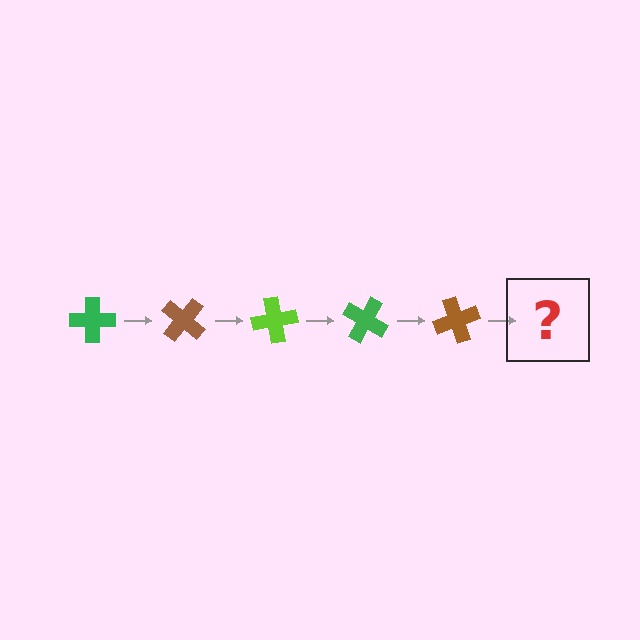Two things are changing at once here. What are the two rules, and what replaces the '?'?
The two rules are that it rotates 40 degrees each step and the color cycles through green, brown, and lime. The '?' should be a lime cross, rotated 200 degrees from the start.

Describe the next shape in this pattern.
It should be a lime cross, rotated 200 degrees from the start.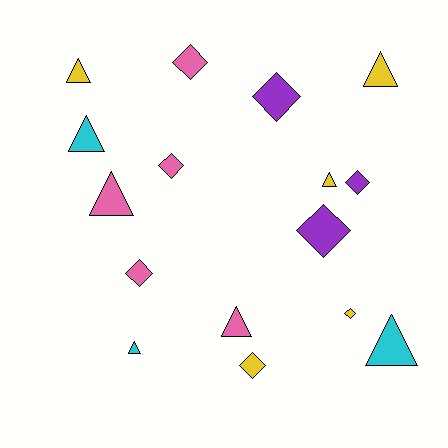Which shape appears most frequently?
Triangle, with 8 objects.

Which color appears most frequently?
Pink, with 5 objects.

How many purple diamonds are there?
There are 3 purple diamonds.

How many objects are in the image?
There are 16 objects.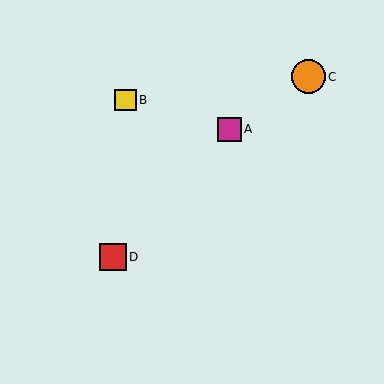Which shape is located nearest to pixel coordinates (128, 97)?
The yellow square (labeled B) at (125, 100) is nearest to that location.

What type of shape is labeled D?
Shape D is a red square.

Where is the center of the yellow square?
The center of the yellow square is at (125, 100).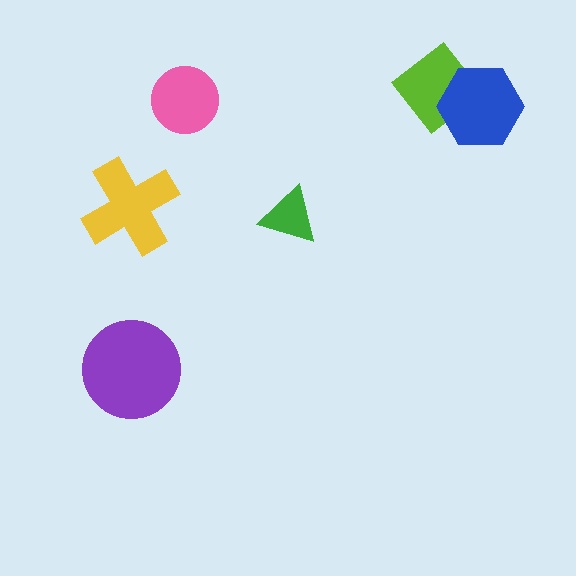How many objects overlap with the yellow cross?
0 objects overlap with the yellow cross.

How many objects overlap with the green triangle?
0 objects overlap with the green triangle.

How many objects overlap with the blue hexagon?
1 object overlaps with the blue hexagon.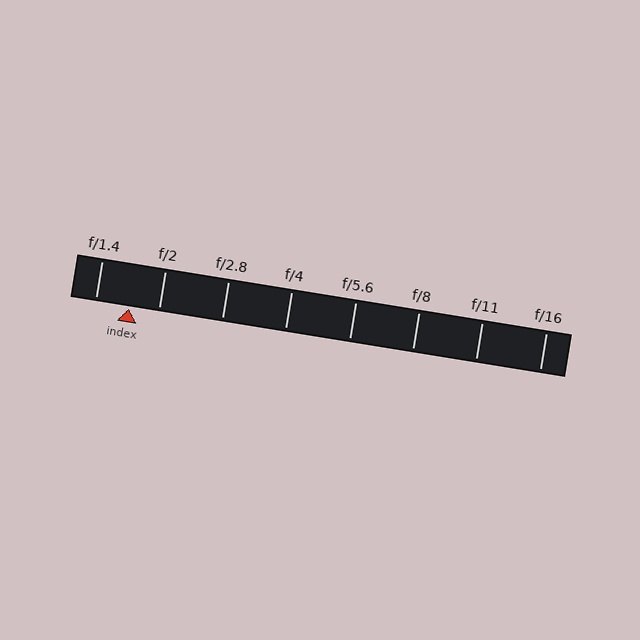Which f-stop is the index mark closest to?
The index mark is closest to f/2.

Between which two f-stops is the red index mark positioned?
The index mark is between f/1.4 and f/2.